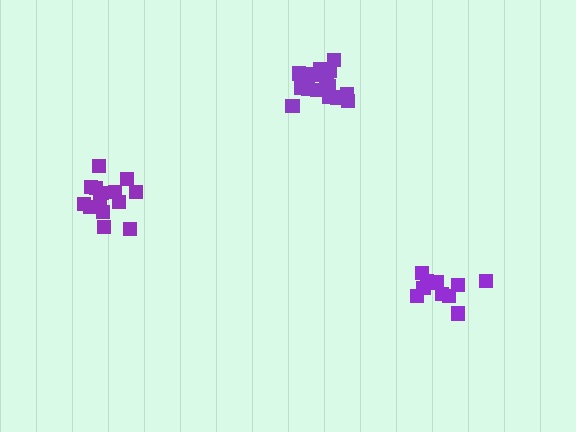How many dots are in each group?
Group 1: 10 dots, Group 2: 15 dots, Group 3: 14 dots (39 total).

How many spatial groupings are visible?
There are 3 spatial groupings.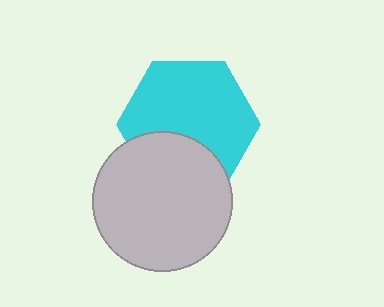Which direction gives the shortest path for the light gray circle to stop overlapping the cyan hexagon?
Moving down gives the shortest separation.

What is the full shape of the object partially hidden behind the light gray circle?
The partially hidden object is a cyan hexagon.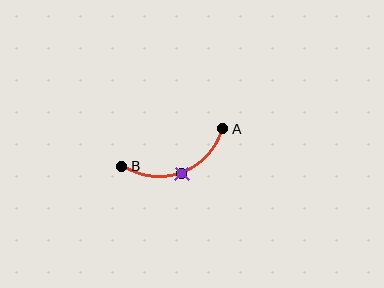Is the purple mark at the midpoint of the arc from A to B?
Yes. The purple mark lies on the arc at equal arc-length from both A and B — it is the arc midpoint.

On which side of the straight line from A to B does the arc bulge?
The arc bulges below the straight line connecting A and B.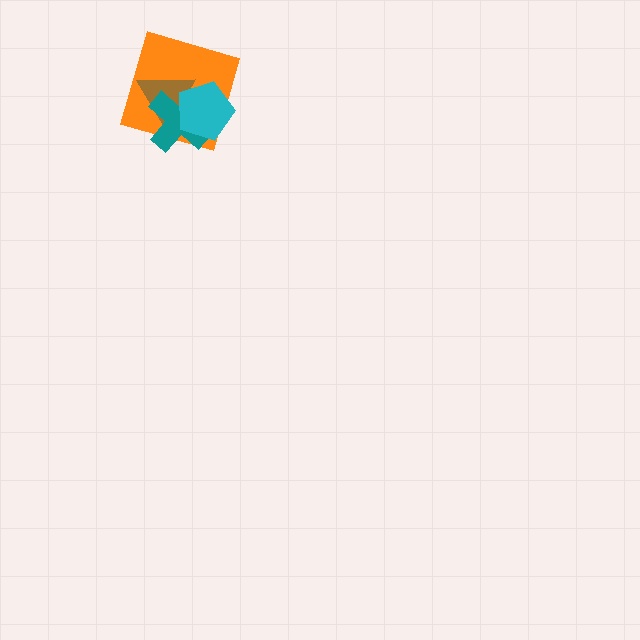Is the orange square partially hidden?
Yes, it is partially covered by another shape.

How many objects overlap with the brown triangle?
3 objects overlap with the brown triangle.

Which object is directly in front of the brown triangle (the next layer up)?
The teal cross is directly in front of the brown triangle.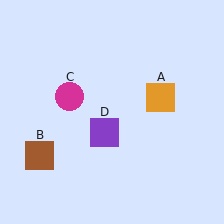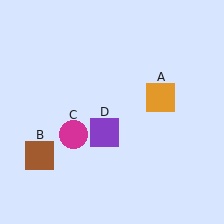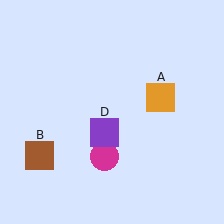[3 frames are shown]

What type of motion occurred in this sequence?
The magenta circle (object C) rotated counterclockwise around the center of the scene.